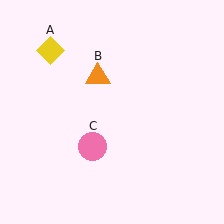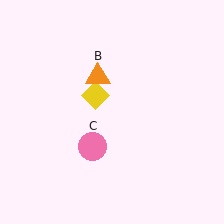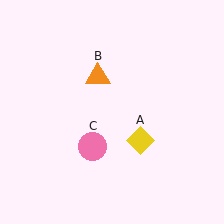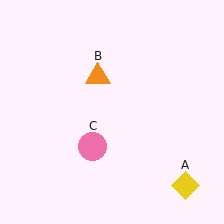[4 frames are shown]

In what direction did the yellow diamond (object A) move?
The yellow diamond (object A) moved down and to the right.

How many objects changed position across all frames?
1 object changed position: yellow diamond (object A).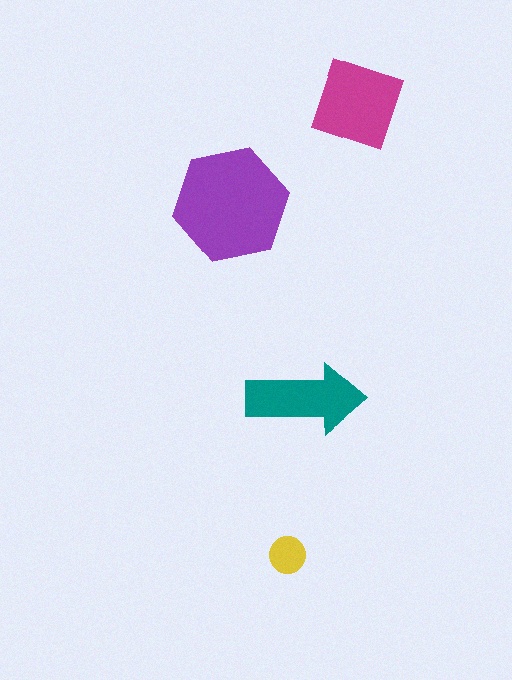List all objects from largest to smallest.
The purple hexagon, the magenta square, the teal arrow, the yellow circle.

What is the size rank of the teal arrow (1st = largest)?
3rd.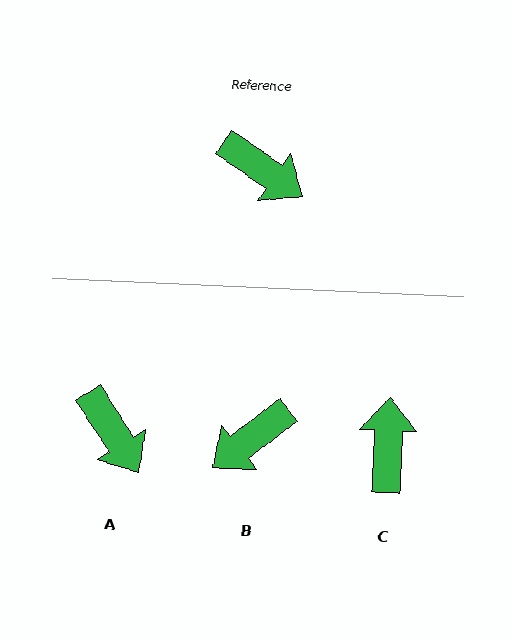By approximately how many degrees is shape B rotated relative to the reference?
Approximately 108 degrees clockwise.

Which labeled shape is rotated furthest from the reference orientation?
C, about 122 degrees away.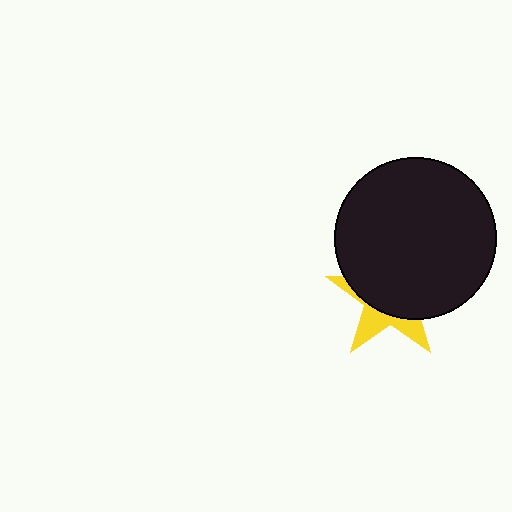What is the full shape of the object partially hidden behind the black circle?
The partially hidden object is a yellow star.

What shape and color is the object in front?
The object in front is a black circle.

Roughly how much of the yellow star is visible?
A small part of it is visible (roughly 33%).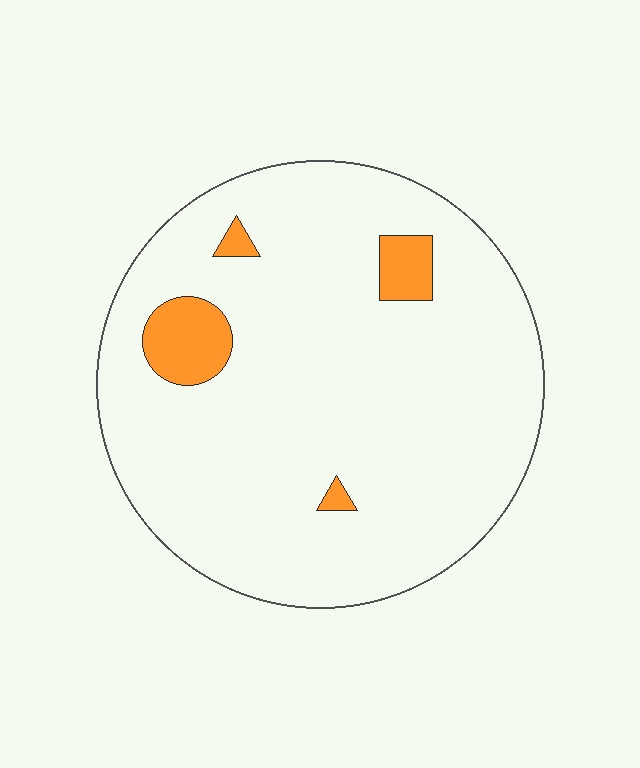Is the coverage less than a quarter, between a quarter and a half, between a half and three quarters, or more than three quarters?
Less than a quarter.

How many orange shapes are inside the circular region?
4.